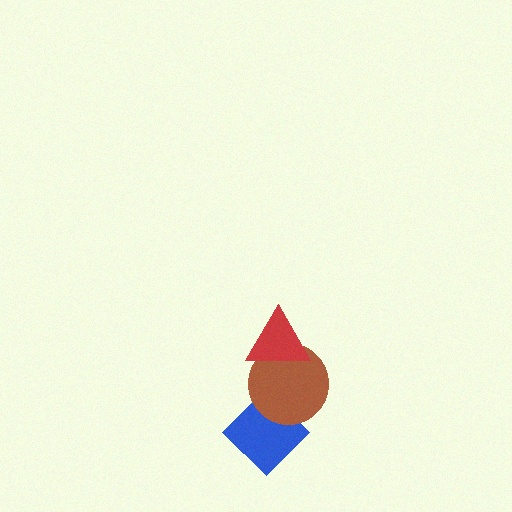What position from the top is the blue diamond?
The blue diamond is 3rd from the top.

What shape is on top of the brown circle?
The red triangle is on top of the brown circle.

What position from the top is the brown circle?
The brown circle is 2nd from the top.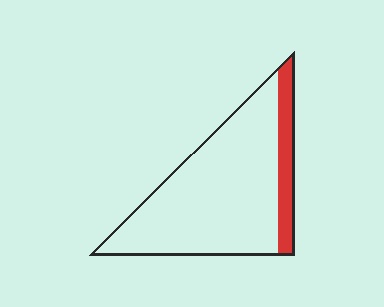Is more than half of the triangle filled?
No.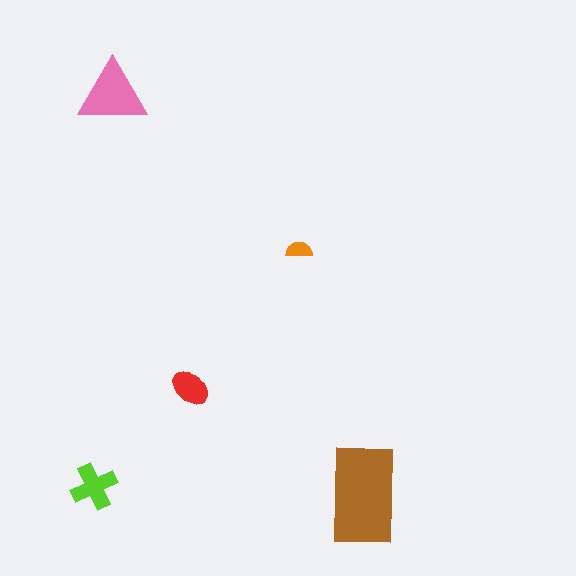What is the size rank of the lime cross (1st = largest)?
3rd.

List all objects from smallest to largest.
The orange semicircle, the red ellipse, the lime cross, the pink triangle, the brown rectangle.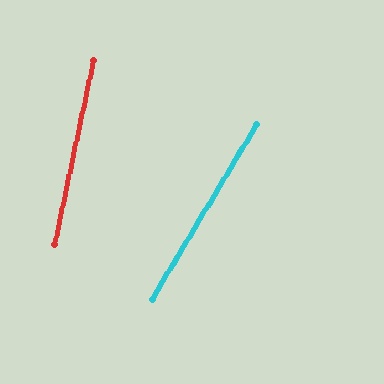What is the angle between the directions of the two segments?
Approximately 19 degrees.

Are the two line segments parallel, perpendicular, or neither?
Neither parallel nor perpendicular — they differ by about 19°.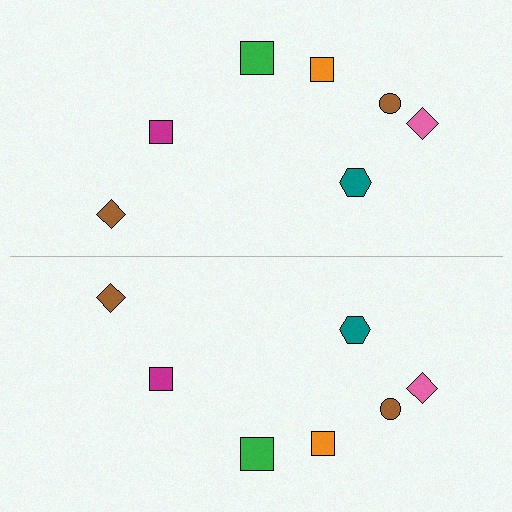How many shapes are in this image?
There are 14 shapes in this image.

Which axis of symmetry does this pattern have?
The pattern has a horizontal axis of symmetry running through the center of the image.